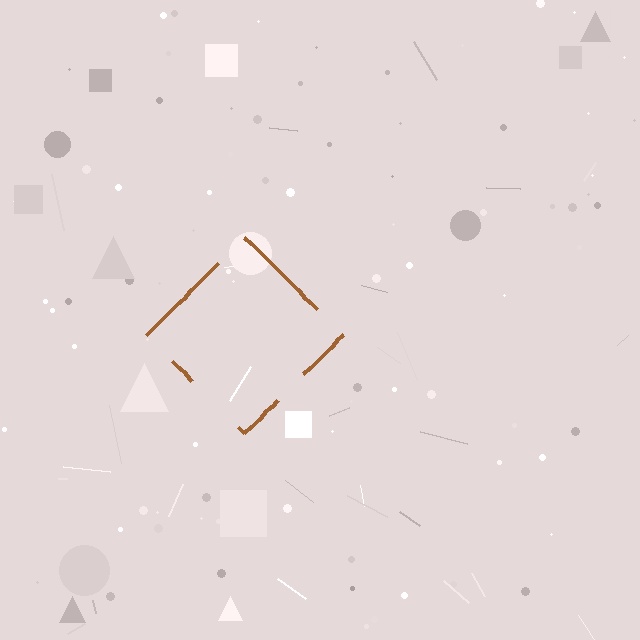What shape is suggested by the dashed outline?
The dashed outline suggests a diamond.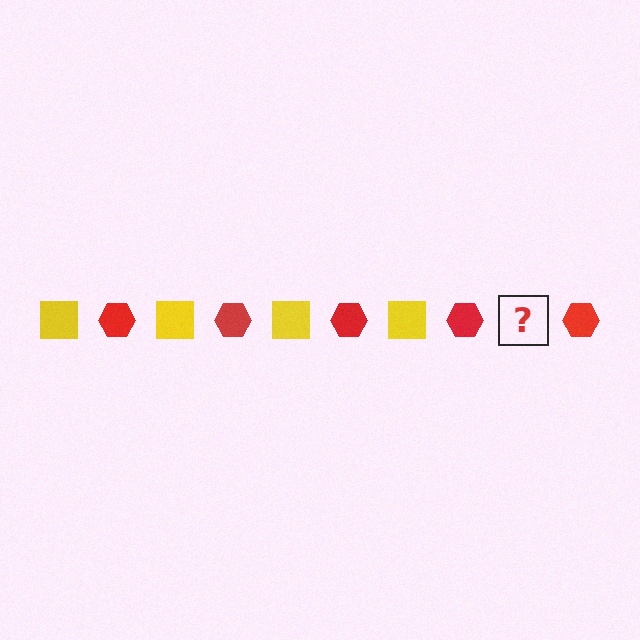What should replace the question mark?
The question mark should be replaced with a yellow square.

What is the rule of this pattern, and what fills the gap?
The rule is that the pattern alternates between yellow square and red hexagon. The gap should be filled with a yellow square.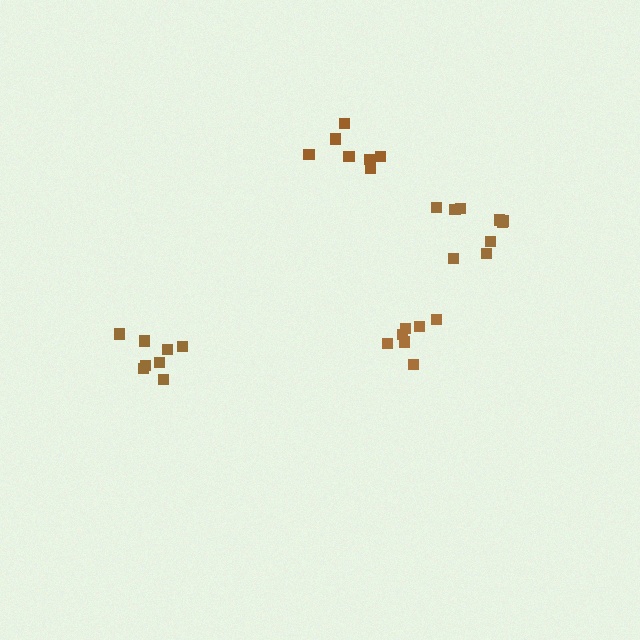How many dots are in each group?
Group 1: 7 dots, Group 2: 9 dots, Group 3: 8 dots, Group 4: 7 dots (31 total).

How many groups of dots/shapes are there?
There are 4 groups.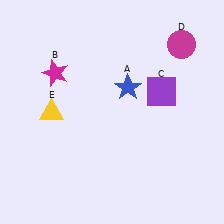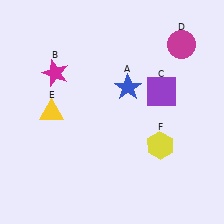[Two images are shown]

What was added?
A yellow hexagon (F) was added in Image 2.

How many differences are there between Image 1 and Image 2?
There is 1 difference between the two images.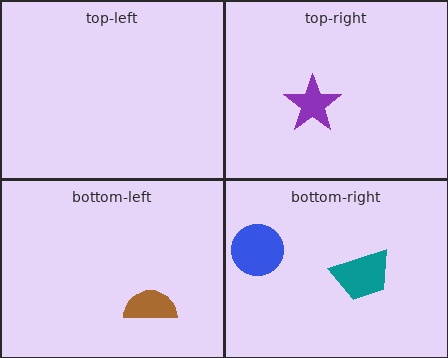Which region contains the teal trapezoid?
The bottom-right region.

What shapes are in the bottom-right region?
The blue circle, the teal trapezoid.